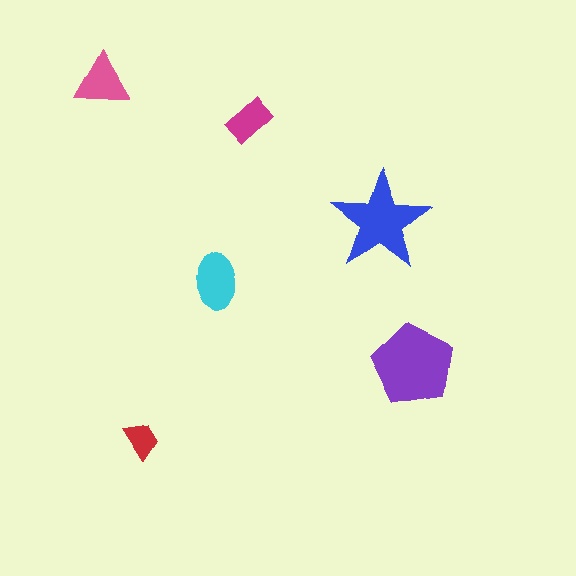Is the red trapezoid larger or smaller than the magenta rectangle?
Smaller.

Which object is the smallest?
The red trapezoid.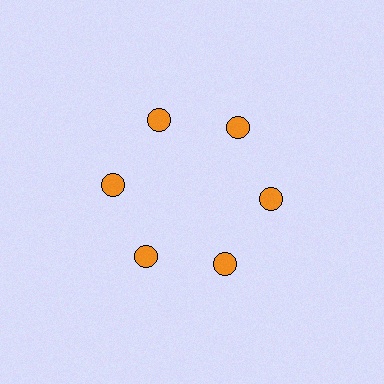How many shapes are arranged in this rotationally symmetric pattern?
There are 6 shapes, arranged in 6 groups of 1.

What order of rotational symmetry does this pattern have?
This pattern has 6-fold rotational symmetry.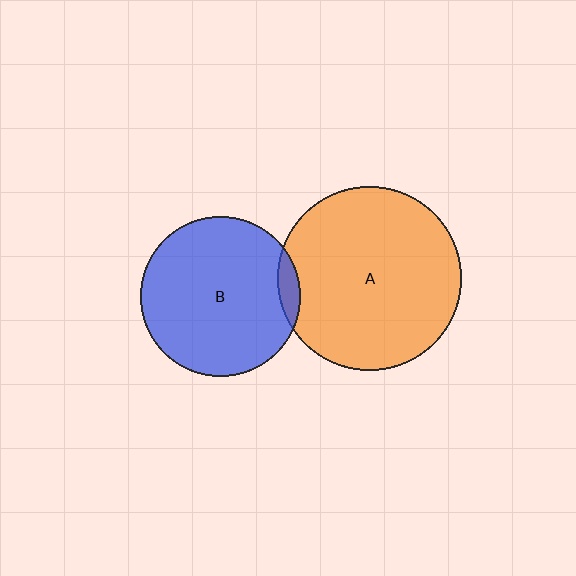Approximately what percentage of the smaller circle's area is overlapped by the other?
Approximately 5%.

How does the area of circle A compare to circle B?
Approximately 1.3 times.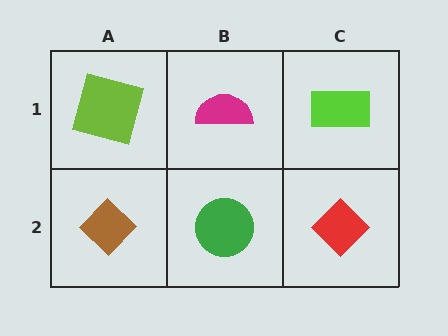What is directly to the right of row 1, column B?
A lime rectangle.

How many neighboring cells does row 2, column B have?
3.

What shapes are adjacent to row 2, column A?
A lime square (row 1, column A), a green circle (row 2, column B).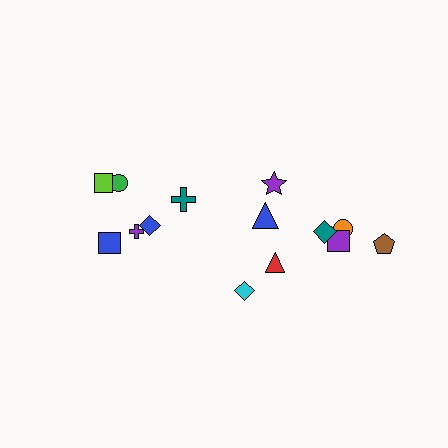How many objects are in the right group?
There are 8 objects.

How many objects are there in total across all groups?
There are 14 objects.